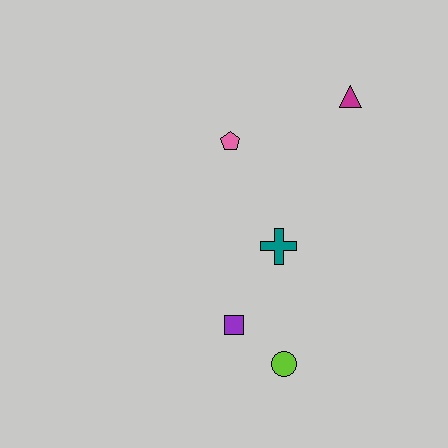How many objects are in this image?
There are 5 objects.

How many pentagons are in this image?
There is 1 pentagon.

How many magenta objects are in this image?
There is 1 magenta object.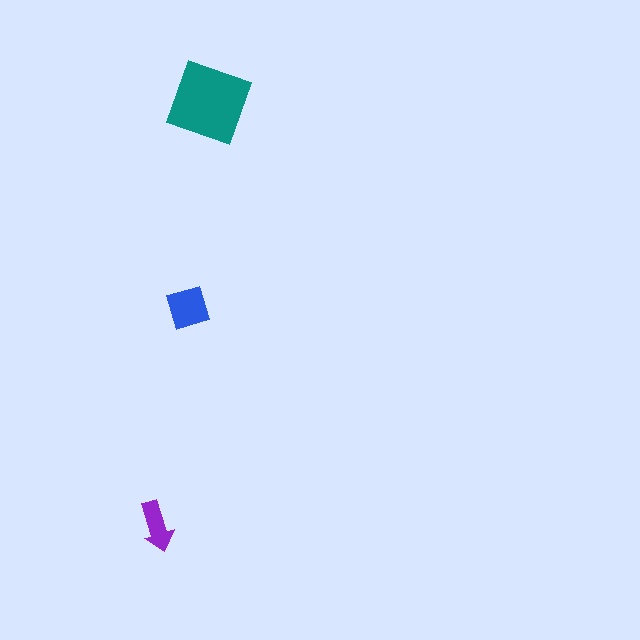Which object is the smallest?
The purple arrow.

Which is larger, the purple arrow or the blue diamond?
The blue diamond.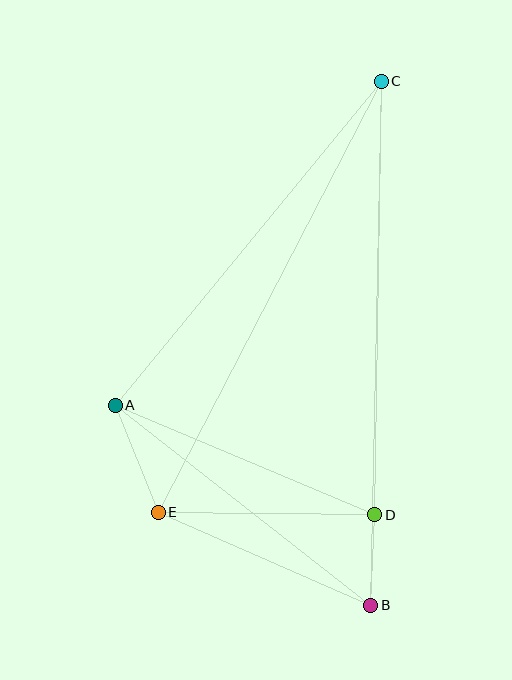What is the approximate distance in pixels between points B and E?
The distance between B and E is approximately 232 pixels.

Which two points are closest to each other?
Points B and D are closest to each other.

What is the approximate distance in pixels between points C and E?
The distance between C and E is approximately 486 pixels.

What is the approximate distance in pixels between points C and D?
The distance between C and D is approximately 434 pixels.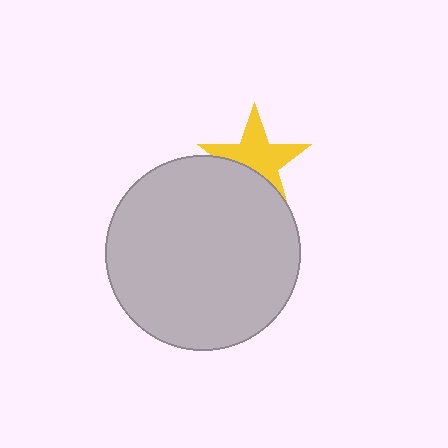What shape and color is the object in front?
The object in front is a light gray circle.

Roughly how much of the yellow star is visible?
About half of it is visible (roughly 64%).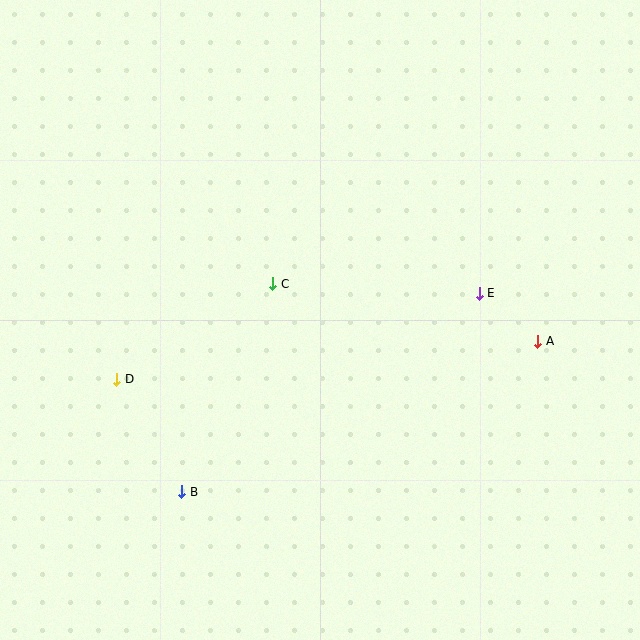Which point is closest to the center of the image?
Point C at (273, 284) is closest to the center.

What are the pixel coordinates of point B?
Point B is at (182, 492).